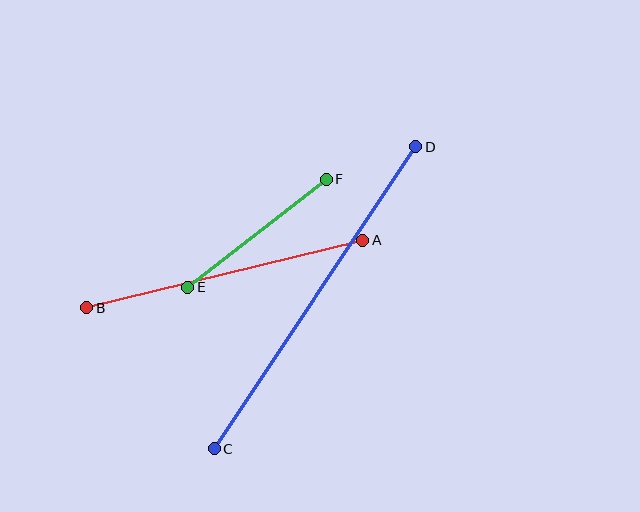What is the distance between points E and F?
The distance is approximately 176 pixels.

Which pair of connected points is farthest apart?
Points C and D are farthest apart.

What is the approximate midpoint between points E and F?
The midpoint is at approximately (257, 233) pixels.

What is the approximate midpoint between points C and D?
The midpoint is at approximately (315, 298) pixels.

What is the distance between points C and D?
The distance is approximately 363 pixels.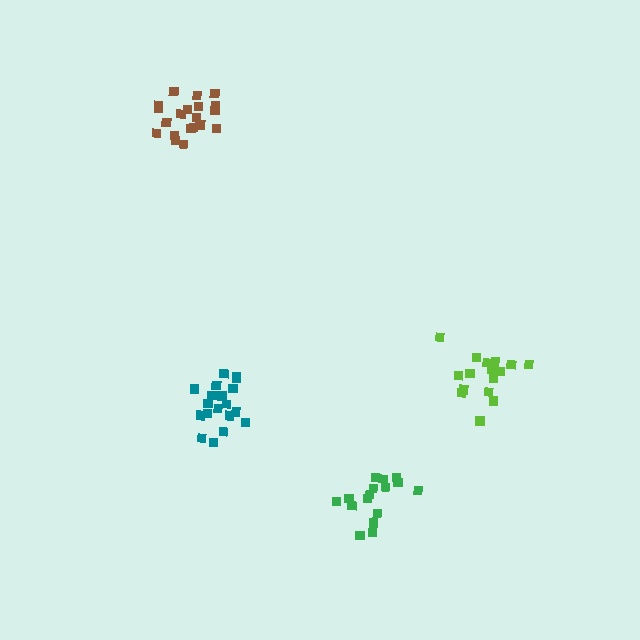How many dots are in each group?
Group 1: 17 dots, Group 2: 19 dots, Group 3: 20 dots, Group 4: 16 dots (72 total).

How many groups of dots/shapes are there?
There are 4 groups.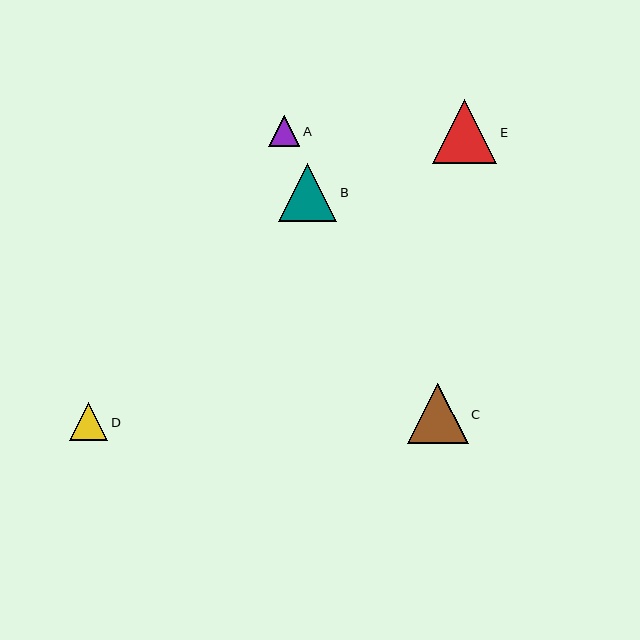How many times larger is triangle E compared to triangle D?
Triangle E is approximately 1.7 times the size of triangle D.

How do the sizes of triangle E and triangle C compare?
Triangle E and triangle C are approximately the same size.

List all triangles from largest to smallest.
From largest to smallest: E, C, B, D, A.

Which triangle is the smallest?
Triangle A is the smallest with a size of approximately 31 pixels.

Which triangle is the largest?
Triangle E is the largest with a size of approximately 64 pixels.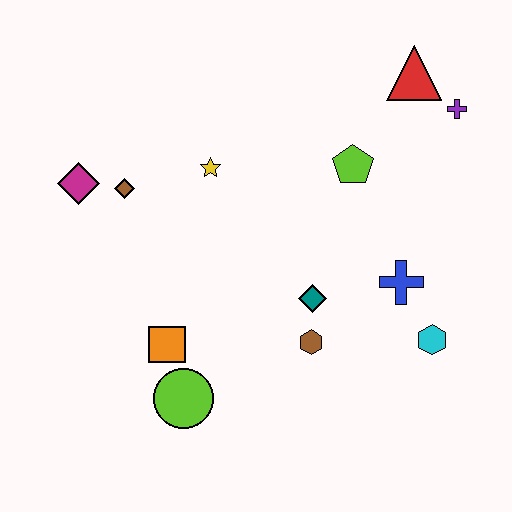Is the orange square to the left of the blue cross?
Yes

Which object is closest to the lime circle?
The orange square is closest to the lime circle.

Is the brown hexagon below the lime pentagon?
Yes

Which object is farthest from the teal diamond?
The magenta diamond is farthest from the teal diamond.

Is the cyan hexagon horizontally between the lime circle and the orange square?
No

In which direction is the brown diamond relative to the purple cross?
The brown diamond is to the left of the purple cross.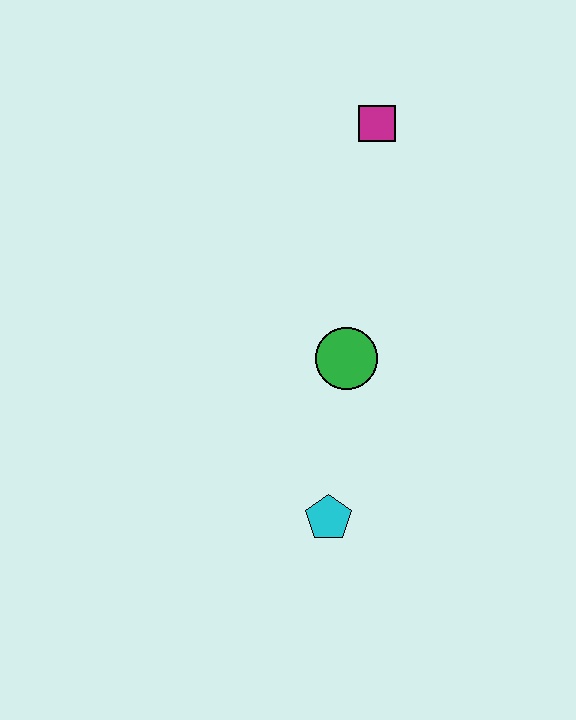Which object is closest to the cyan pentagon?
The green circle is closest to the cyan pentagon.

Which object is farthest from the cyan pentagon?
The magenta square is farthest from the cyan pentagon.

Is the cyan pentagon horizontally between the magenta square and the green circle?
No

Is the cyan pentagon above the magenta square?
No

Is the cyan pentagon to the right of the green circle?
No